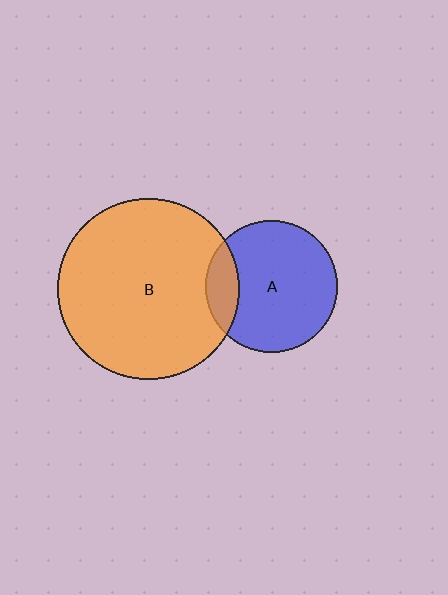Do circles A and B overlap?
Yes.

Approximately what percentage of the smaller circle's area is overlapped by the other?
Approximately 15%.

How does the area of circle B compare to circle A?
Approximately 1.9 times.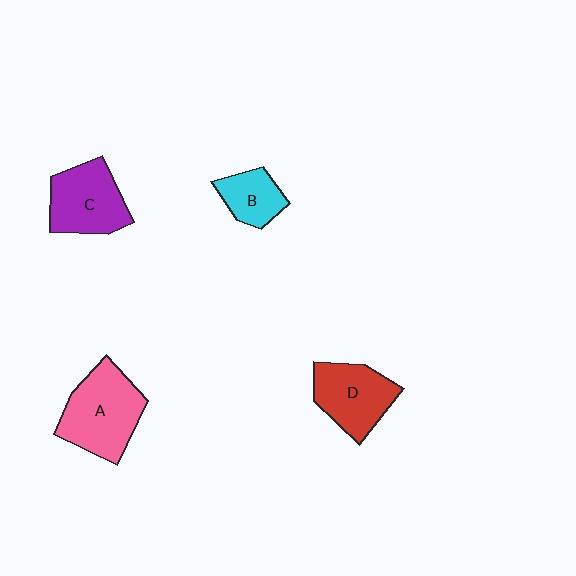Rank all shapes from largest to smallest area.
From largest to smallest: A (pink), C (purple), D (red), B (cyan).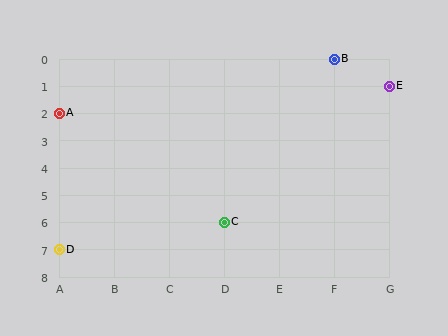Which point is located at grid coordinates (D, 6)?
Point C is at (D, 6).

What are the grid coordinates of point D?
Point D is at grid coordinates (A, 7).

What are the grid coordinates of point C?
Point C is at grid coordinates (D, 6).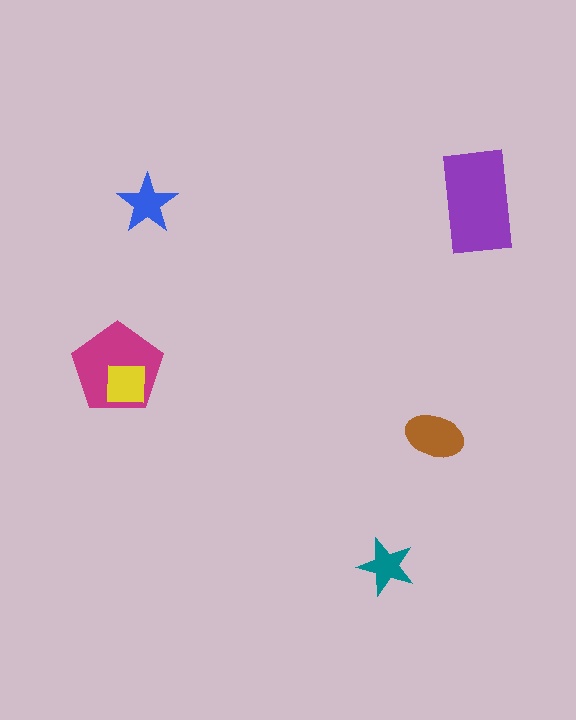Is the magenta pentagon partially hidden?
Yes, it is partially covered by another shape.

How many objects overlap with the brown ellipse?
0 objects overlap with the brown ellipse.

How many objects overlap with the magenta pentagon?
1 object overlaps with the magenta pentagon.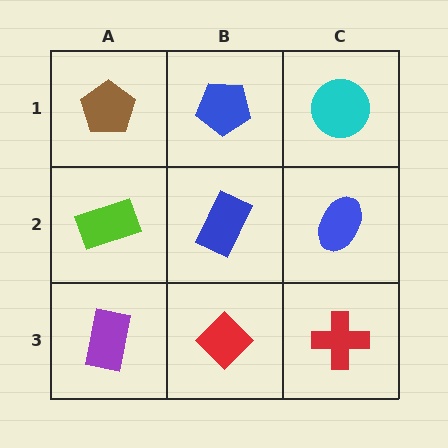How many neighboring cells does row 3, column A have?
2.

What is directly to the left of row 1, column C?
A blue pentagon.